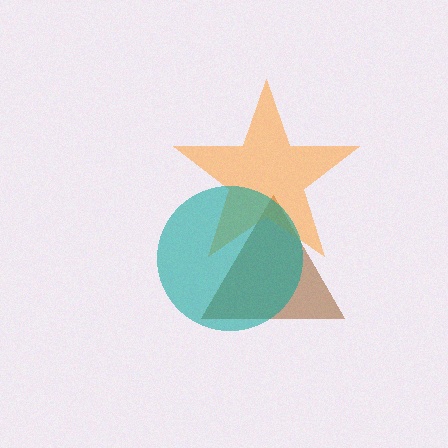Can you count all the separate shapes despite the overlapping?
Yes, there are 3 separate shapes.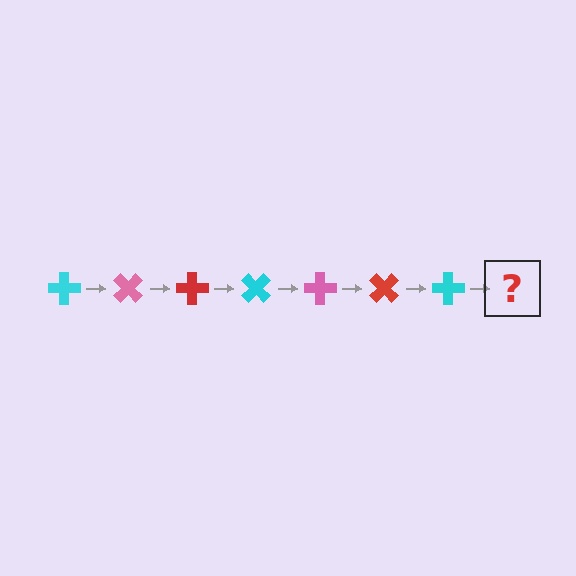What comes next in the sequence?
The next element should be a pink cross, rotated 315 degrees from the start.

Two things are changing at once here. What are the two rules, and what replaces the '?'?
The two rules are that it rotates 45 degrees each step and the color cycles through cyan, pink, and red. The '?' should be a pink cross, rotated 315 degrees from the start.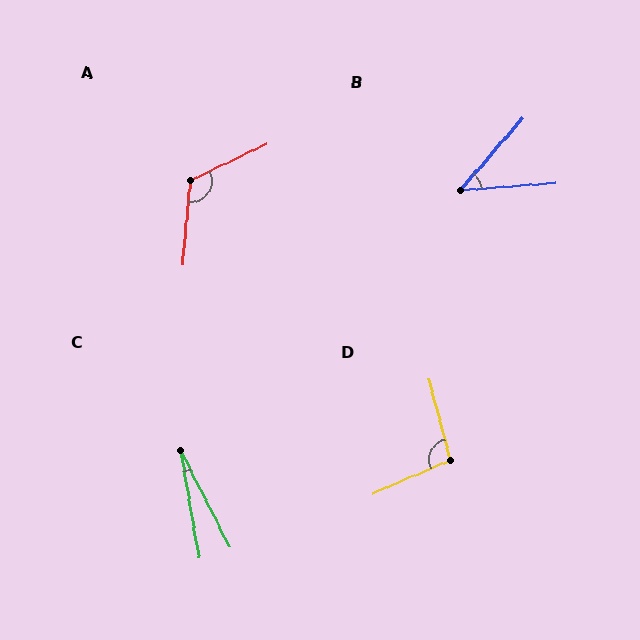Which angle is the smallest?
C, at approximately 17 degrees.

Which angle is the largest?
A, at approximately 121 degrees.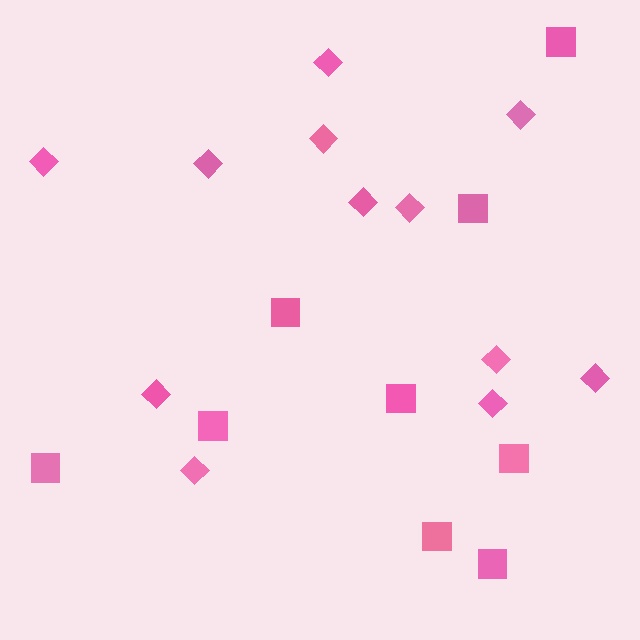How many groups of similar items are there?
There are 2 groups: one group of squares (9) and one group of diamonds (12).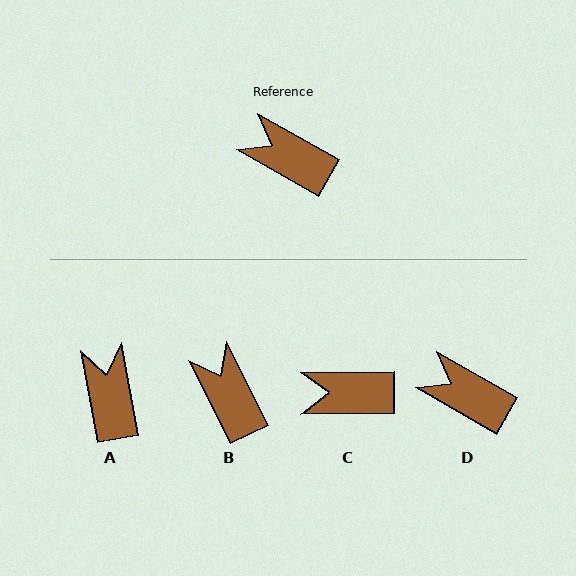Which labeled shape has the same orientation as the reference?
D.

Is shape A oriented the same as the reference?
No, it is off by about 50 degrees.